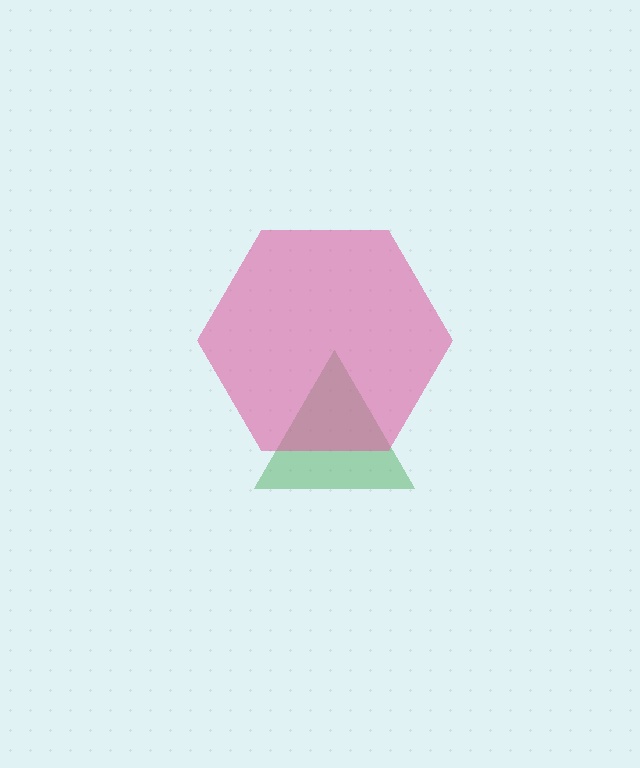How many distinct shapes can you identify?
There are 2 distinct shapes: a green triangle, a pink hexagon.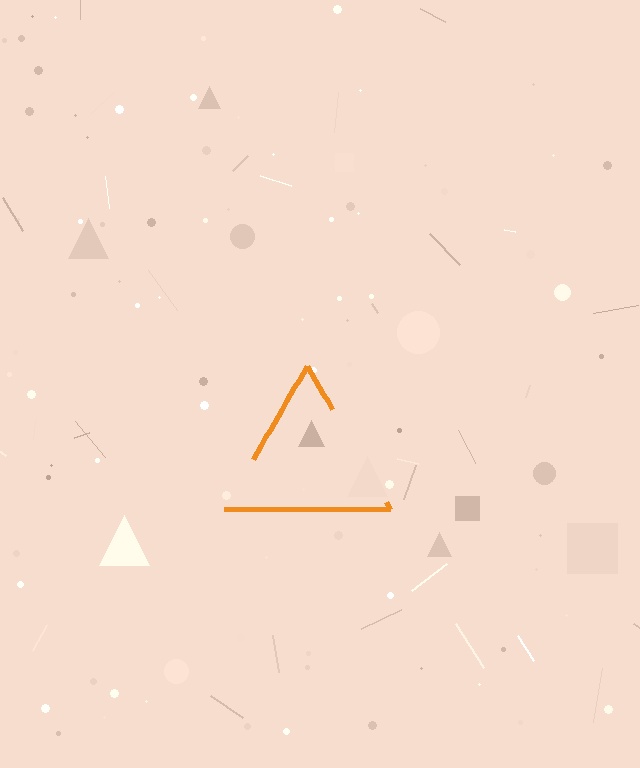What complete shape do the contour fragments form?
The contour fragments form a triangle.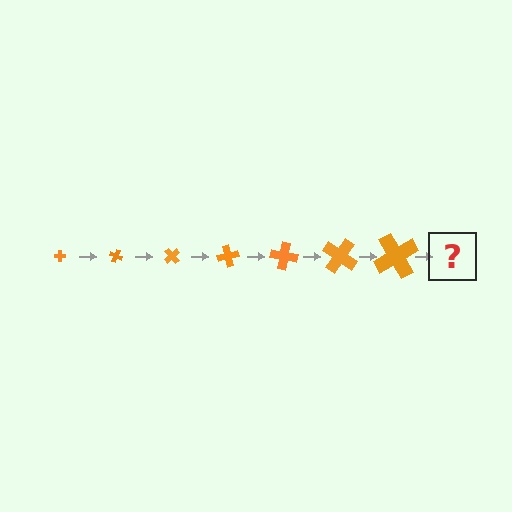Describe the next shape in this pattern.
It should be a cross, larger than the previous one and rotated 175 degrees from the start.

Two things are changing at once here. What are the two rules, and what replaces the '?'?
The two rules are that the cross grows larger each step and it rotates 25 degrees each step. The '?' should be a cross, larger than the previous one and rotated 175 degrees from the start.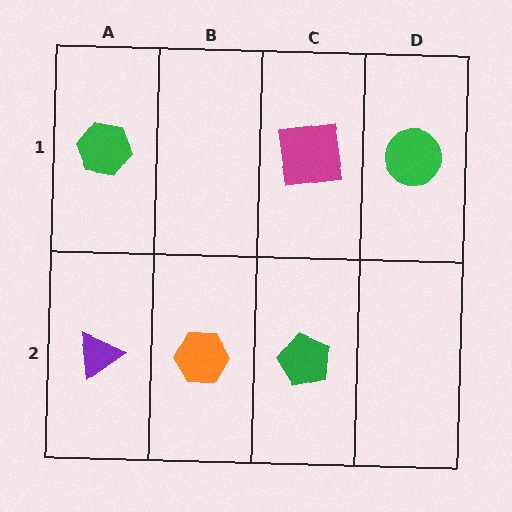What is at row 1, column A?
A green hexagon.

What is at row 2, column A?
A purple triangle.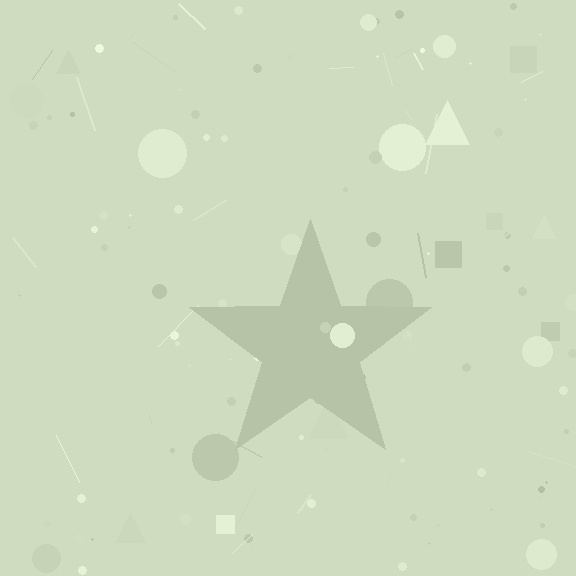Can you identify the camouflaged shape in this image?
The camouflaged shape is a star.